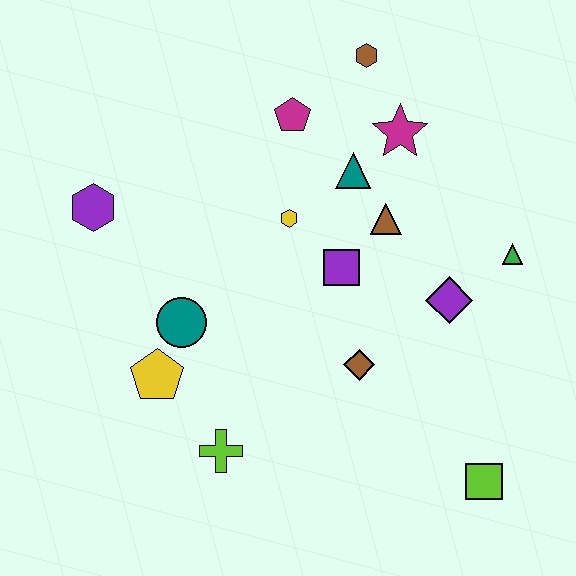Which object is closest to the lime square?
The brown diamond is closest to the lime square.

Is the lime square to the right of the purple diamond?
Yes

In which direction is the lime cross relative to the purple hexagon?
The lime cross is below the purple hexagon.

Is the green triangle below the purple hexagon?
Yes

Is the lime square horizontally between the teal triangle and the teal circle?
No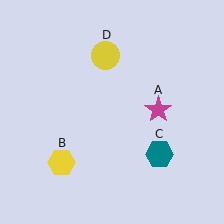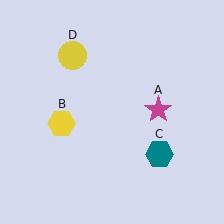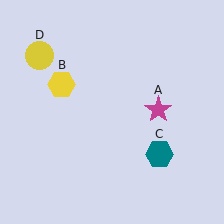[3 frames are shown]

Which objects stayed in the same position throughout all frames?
Magenta star (object A) and teal hexagon (object C) remained stationary.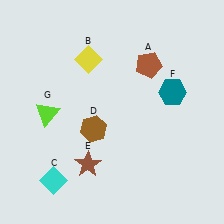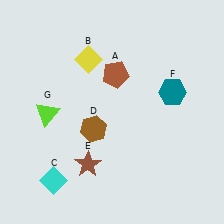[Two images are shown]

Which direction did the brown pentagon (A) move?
The brown pentagon (A) moved left.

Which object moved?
The brown pentagon (A) moved left.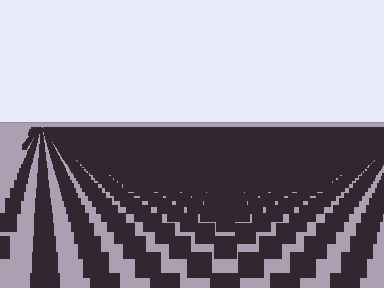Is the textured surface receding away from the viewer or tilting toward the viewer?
The surface is receding away from the viewer. Texture elements get smaller and denser toward the top.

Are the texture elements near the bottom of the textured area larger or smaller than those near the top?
Larger. Near the bottom, elements are closer to the viewer and appear at a bigger on-screen size.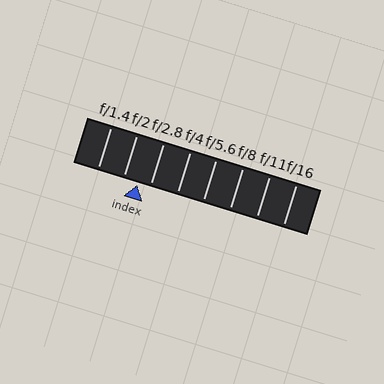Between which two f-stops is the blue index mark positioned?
The index mark is between f/2 and f/2.8.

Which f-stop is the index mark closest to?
The index mark is closest to f/2.8.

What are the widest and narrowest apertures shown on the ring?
The widest aperture shown is f/1.4 and the narrowest is f/16.